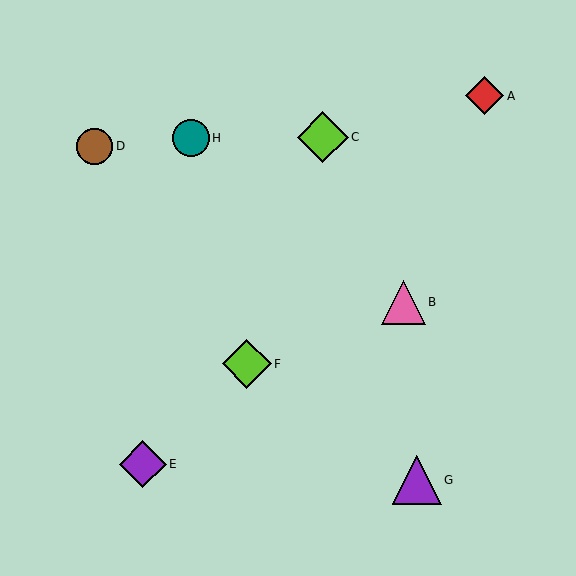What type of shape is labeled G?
Shape G is a purple triangle.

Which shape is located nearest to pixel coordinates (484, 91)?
The red diamond (labeled A) at (485, 96) is nearest to that location.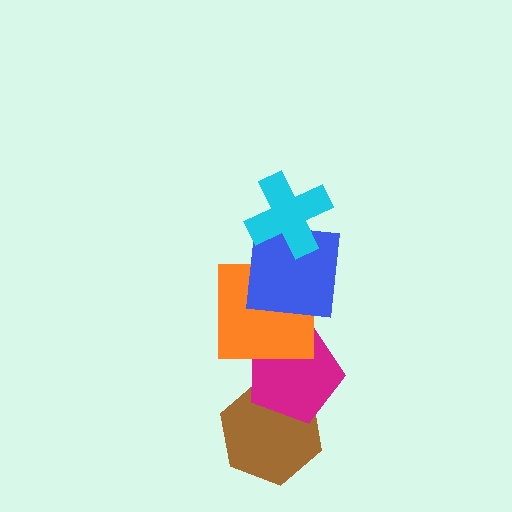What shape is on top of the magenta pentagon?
The orange square is on top of the magenta pentagon.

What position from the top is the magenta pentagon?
The magenta pentagon is 4th from the top.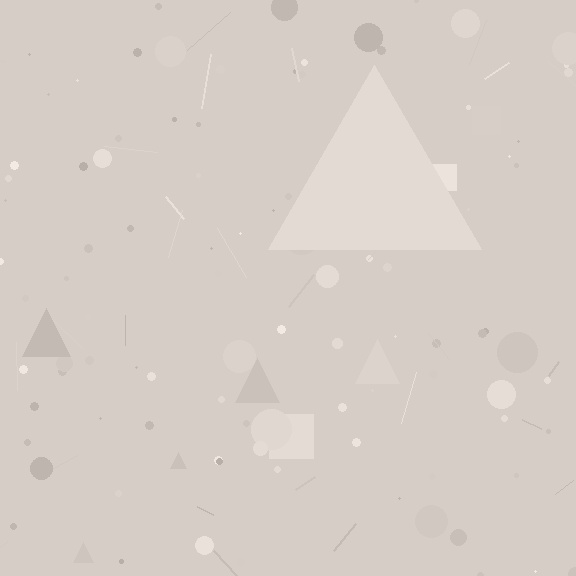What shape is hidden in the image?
A triangle is hidden in the image.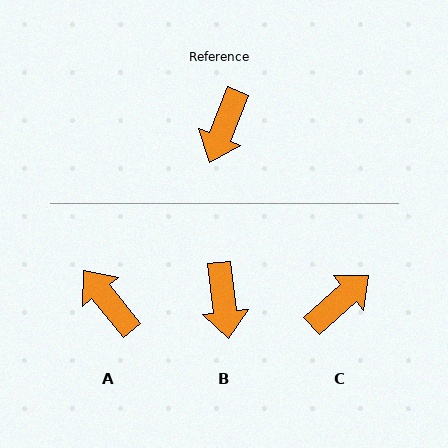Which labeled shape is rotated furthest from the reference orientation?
C, about 154 degrees away.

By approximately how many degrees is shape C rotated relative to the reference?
Approximately 154 degrees counter-clockwise.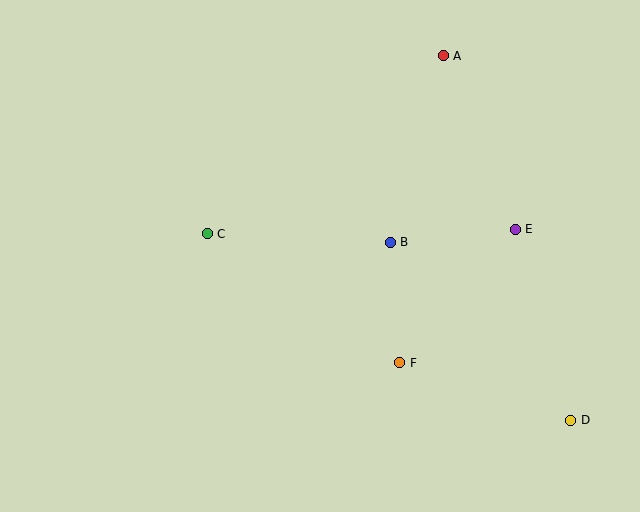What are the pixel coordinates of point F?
Point F is at (400, 363).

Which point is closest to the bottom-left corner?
Point C is closest to the bottom-left corner.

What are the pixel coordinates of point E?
Point E is at (515, 229).